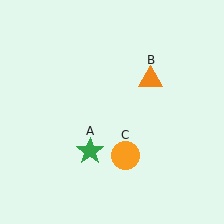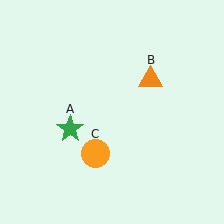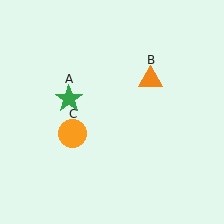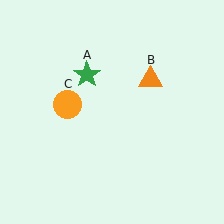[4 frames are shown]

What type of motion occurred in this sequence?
The green star (object A), orange circle (object C) rotated clockwise around the center of the scene.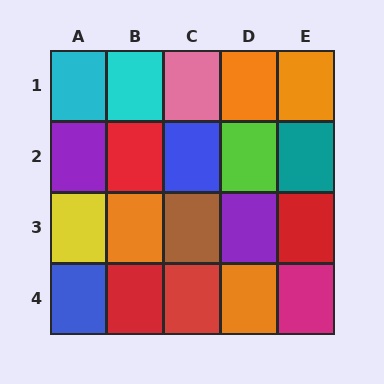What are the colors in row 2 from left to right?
Purple, red, blue, lime, teal.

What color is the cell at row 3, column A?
Yellow.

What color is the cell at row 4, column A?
Blue.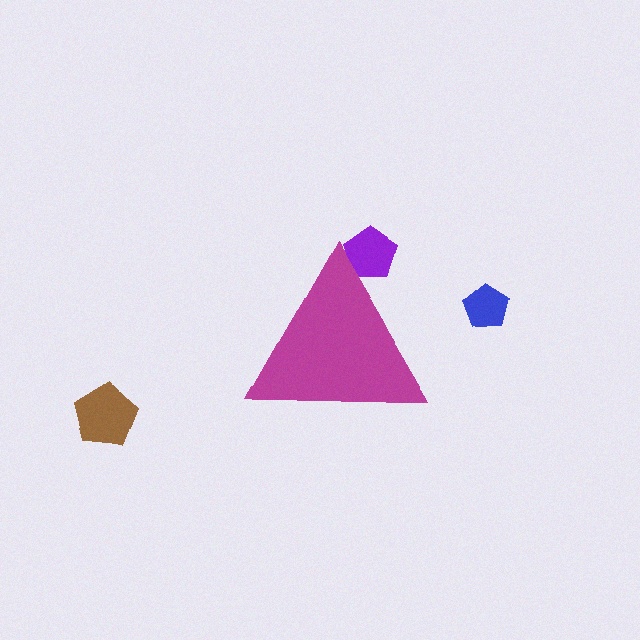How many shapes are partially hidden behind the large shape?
1 shape is partially hidden.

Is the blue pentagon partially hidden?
No, the blue pentagon is fully visible.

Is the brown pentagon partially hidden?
No, the brown pentagon is fully visible.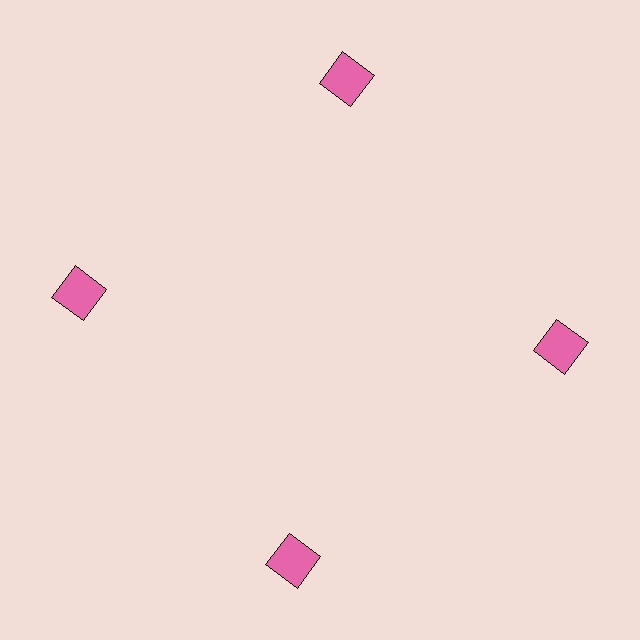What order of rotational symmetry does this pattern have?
This pattern has 4-fold rotational symmetry.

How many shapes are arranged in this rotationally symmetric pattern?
There are 4 shapes, arranged in 4 groups of 1.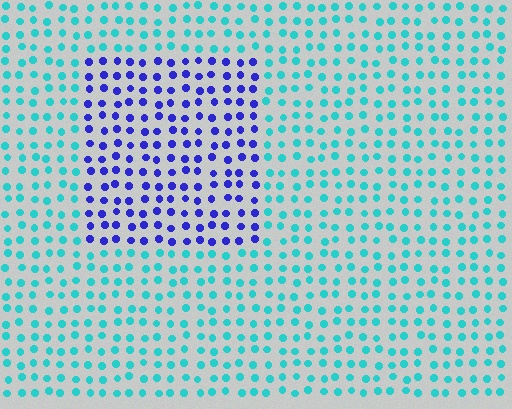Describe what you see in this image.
The image is filled with small cyan elements in a uniform arrangement. A rectangle-shaped region is visible where the elements are tinted to a slightly different hue, forming a subtle color boundary.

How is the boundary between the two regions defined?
The boundary is defined purely by a slight shift in hue (about 64 degrees). Spacing, size, and orientation are identical on both sides.